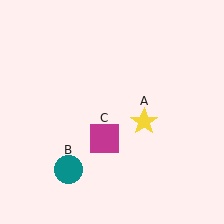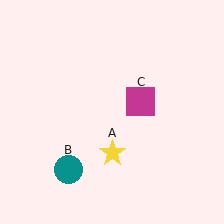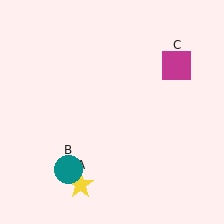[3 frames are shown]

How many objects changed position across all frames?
2 objects changed position: yellow star (object A), magenta square (object C).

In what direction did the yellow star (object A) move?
The yellow star (object A) moved down and to the left.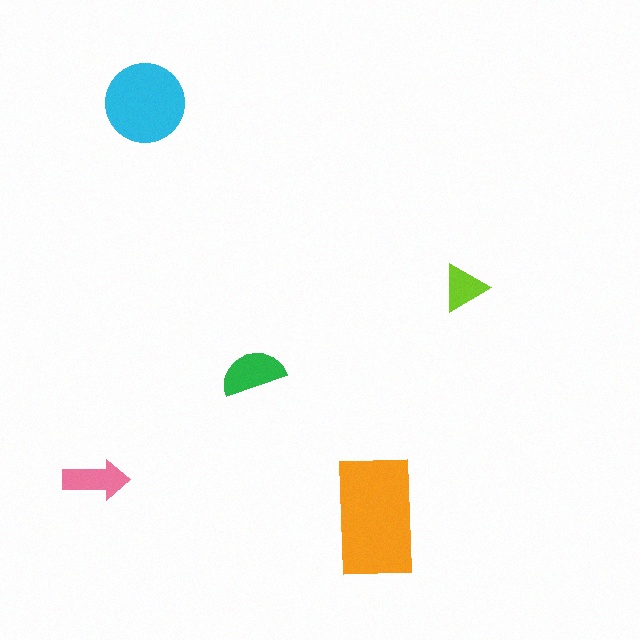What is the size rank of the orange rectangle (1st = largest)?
1st.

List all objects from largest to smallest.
The orange rectangle, the cyan circle, the green semicircle, the pink arrow, the lime triangle.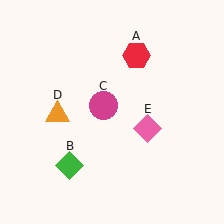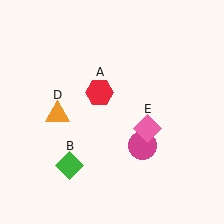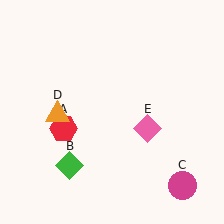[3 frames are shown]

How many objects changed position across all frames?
2 objects changed position: red hexagon (object A), magenta circle (object C).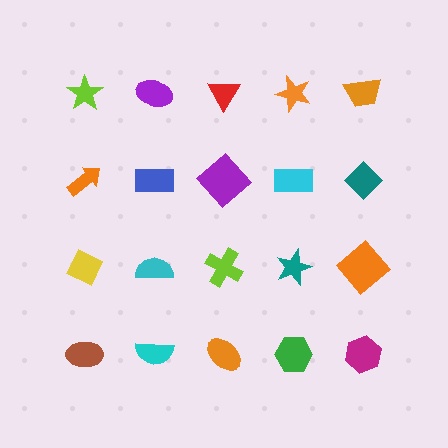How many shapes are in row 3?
5 shapes.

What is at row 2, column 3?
A purple diamond.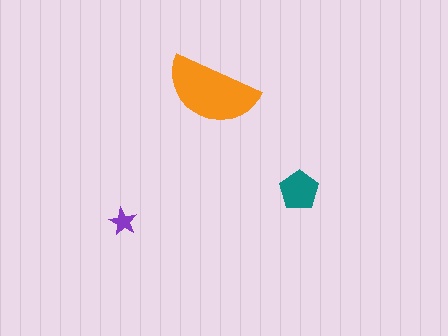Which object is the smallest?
The purple star.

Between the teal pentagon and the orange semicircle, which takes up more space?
The orange semicircle.